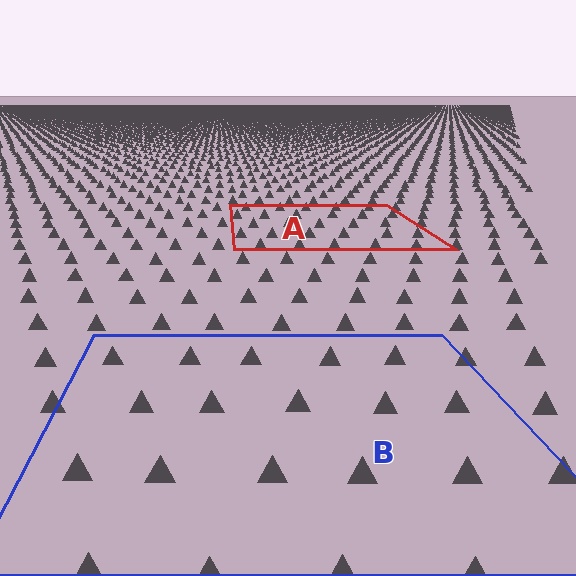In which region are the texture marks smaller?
The texture marks are smaller in region A, because it is farther away.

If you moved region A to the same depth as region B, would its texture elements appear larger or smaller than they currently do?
They would appear larger. At a closer depth, the same texture elements are projected at a bigger on-screen size.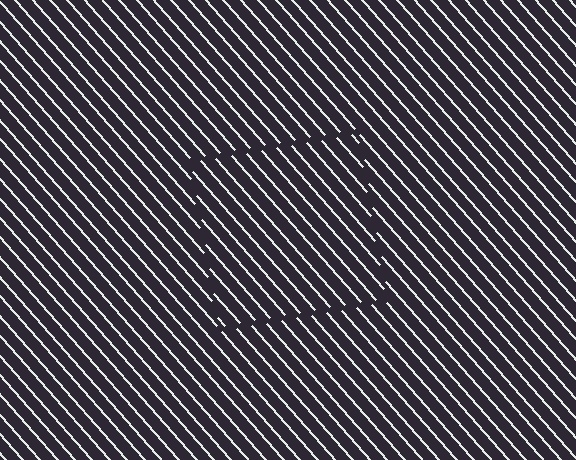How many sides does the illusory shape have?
4 sides — the line-ends trace a square.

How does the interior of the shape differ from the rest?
The interior of the shape contains the same grating, shifted by half a period — the contour is defined by the phase discontinuity where line-ends from the inner and outer gratings abut.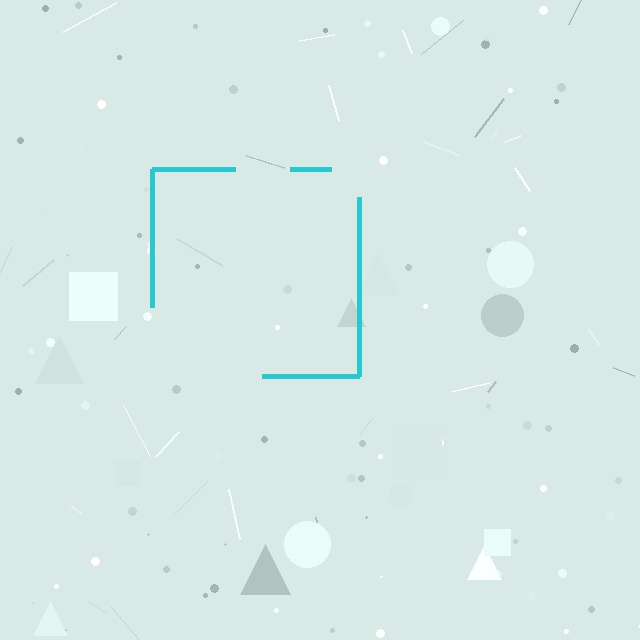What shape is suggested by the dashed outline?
The dashed outline suggests a square.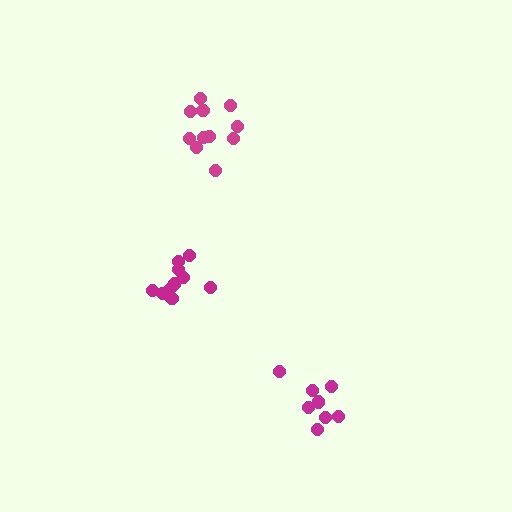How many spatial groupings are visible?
There are 3 spatial groupings.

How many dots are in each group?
Group 1: 8 dots, Group 2: 11 dots, Group 3: 10 dots (29 total).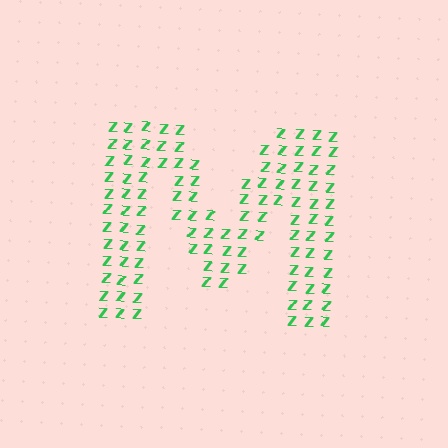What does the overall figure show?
The overall figure shows the letter M.